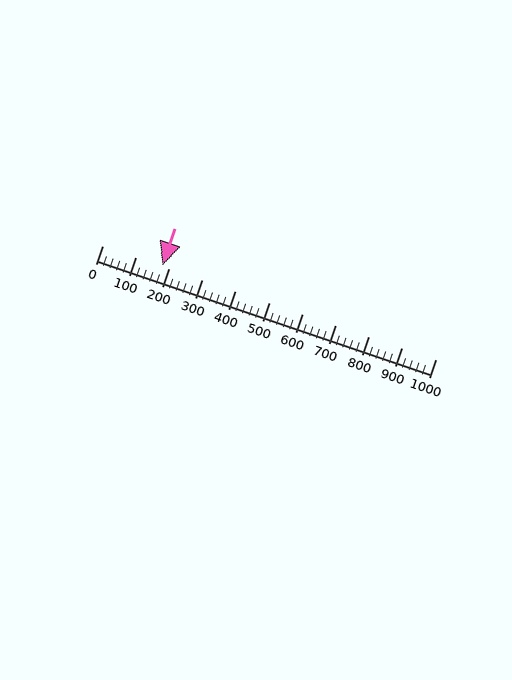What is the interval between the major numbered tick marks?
The major tick marks are spaced 100 units apart.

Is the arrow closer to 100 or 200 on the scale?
The arrow is closer to 200.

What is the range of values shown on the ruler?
The ruler shows values from 0 to 1000.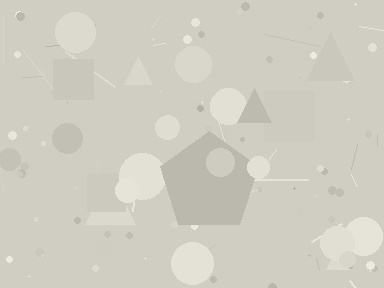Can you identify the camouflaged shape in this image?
The camouflaged shape is a pentagon.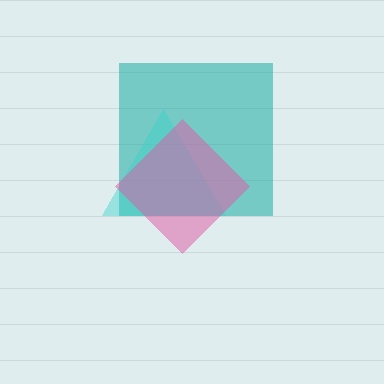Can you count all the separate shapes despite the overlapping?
Yes, there are 3 separate shapes.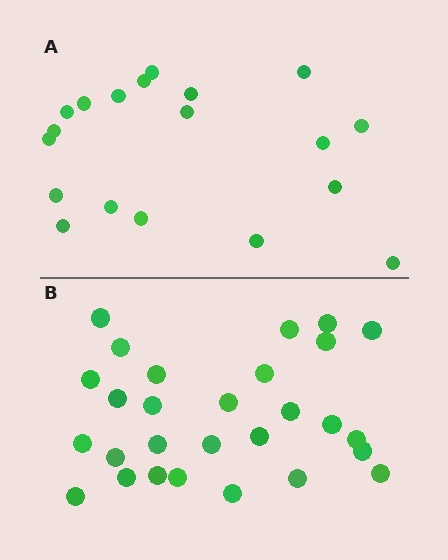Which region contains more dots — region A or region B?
Region B (the bottom region) has more dots.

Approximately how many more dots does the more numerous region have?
Region B has roughly 8 or so more dots than region A.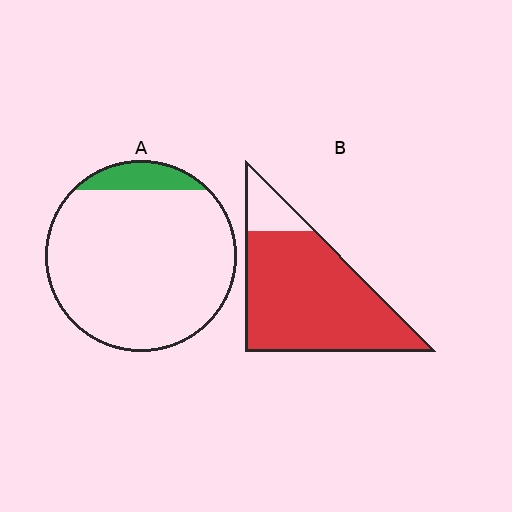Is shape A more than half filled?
No.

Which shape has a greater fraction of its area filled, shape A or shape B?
Shape B.